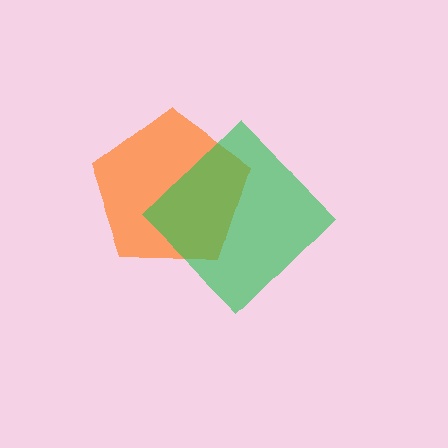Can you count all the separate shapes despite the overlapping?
Yes, there are 2 separate shapes.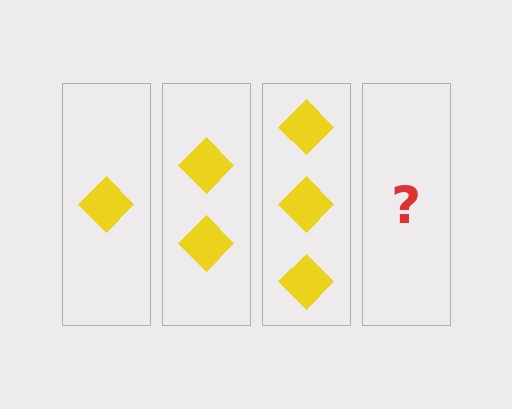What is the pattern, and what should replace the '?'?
The pattern is that each step adds one more diamond. The '?' should be 4 diamonds.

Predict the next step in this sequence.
The next step is 4 diamonds.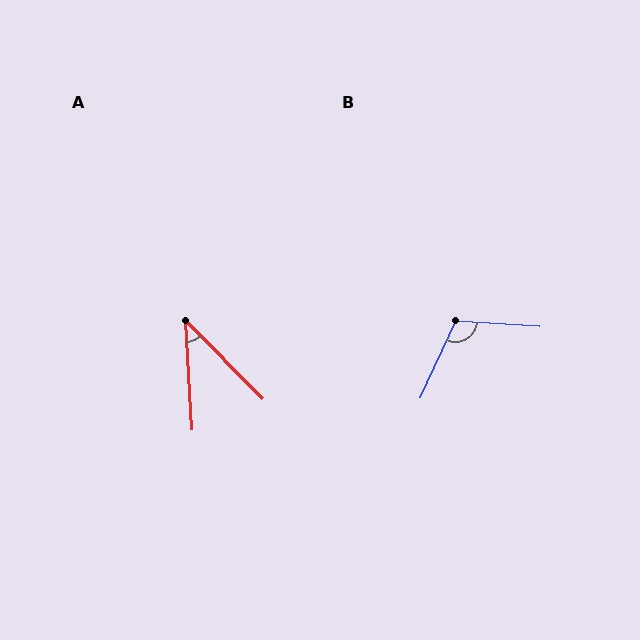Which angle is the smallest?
A, at approximately 41 degrees.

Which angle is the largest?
B, at approximately 111 degrees.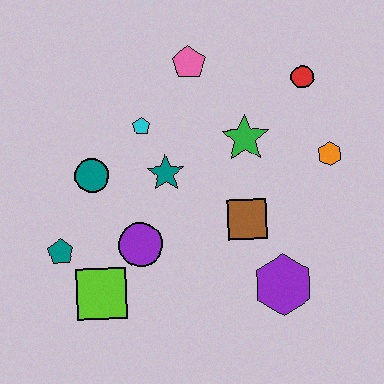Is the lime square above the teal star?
No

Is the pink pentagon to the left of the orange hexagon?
Yes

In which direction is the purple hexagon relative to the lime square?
The purple hexagon is to the right of the lime square.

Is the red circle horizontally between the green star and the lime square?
No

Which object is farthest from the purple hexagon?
The pink pentagon is farthest from the purple hexagon.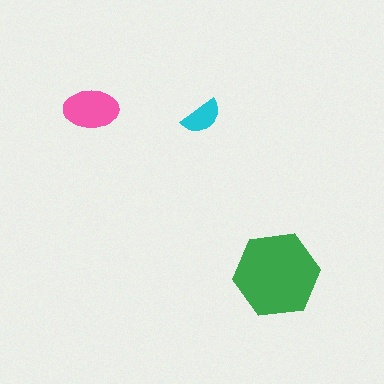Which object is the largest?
The green hexagon.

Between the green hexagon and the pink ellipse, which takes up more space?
The green hexagon.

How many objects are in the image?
There are 3 objects in the image.